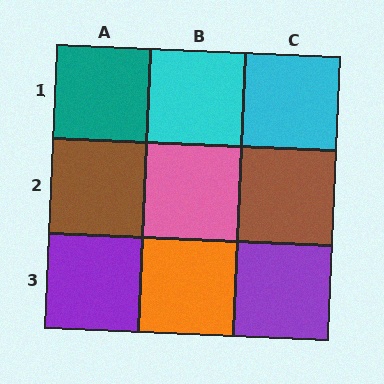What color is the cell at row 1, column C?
Cyan.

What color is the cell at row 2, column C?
Brown.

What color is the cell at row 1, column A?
Teal.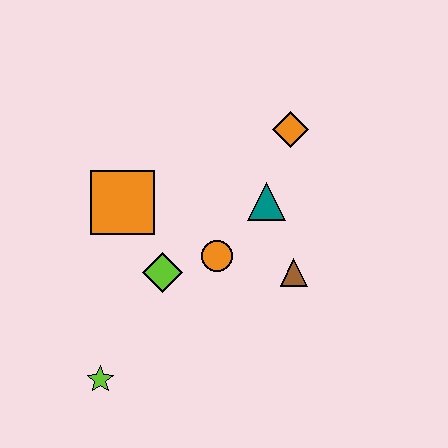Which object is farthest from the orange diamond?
The lime star is farthest from the orange diamond.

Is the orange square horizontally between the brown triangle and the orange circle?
No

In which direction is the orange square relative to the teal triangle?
The orange square is to the left of the teal triangle.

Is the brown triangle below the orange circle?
Yes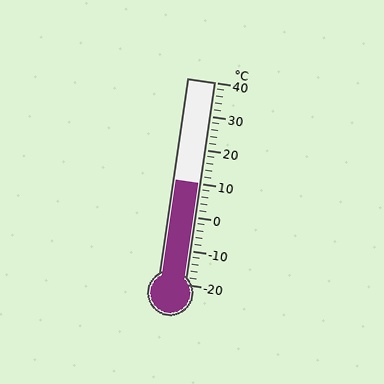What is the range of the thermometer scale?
The thermometer scale ranges from -20°C to 40°C.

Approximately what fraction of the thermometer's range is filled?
The thermometer is filled to approximately 50% of its range.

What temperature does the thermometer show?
The thermometer shows approximately 10°C.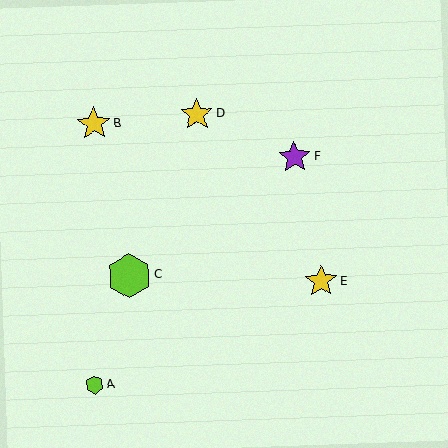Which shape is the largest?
The lime hexagon (labeled C) is the largest.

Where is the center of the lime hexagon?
The center of the lime hexagon is at (95, 385).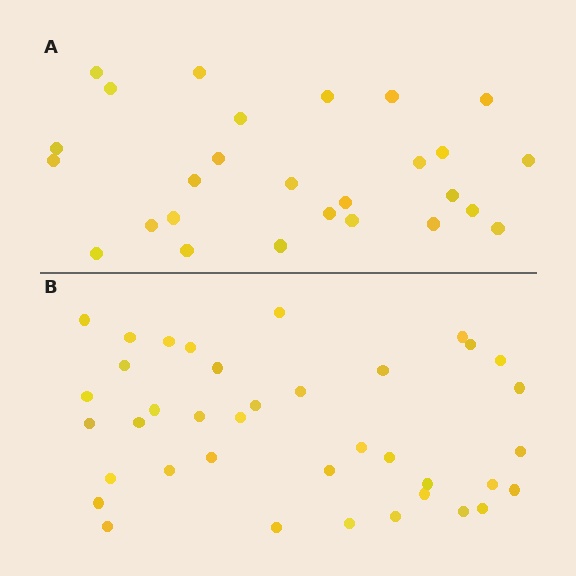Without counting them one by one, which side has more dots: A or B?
Region B (the bottom region) has more dots.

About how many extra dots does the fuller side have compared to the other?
Region B has roughly 12 or so more dots than region A.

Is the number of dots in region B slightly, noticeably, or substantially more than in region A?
Region B has noticeably more, but not dramatically so. The ratio is roughly 1.4 to 1.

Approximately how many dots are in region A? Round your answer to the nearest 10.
About 30 dots. (The exact count is 27, which rounds to 30.)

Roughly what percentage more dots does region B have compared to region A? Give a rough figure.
About 40% more.